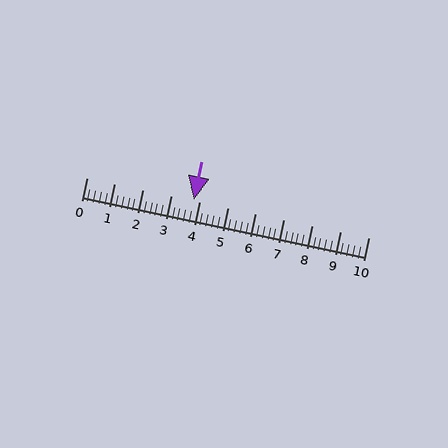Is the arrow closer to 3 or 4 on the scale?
The arrow is closer to 4.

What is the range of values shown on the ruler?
The ruler shows values from 0 to 10.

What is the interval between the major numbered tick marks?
The major tick marks are spaced 1 units apart.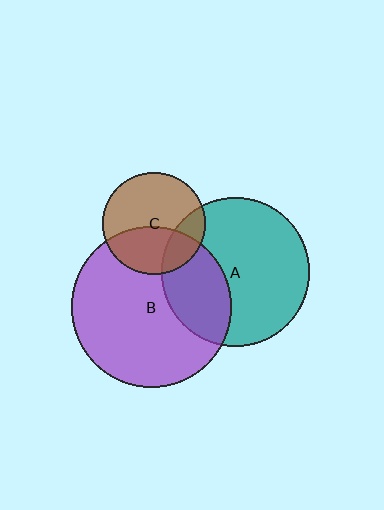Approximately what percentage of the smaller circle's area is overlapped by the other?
Approximately 40%.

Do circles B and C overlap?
Yes.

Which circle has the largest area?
Circle B (purple).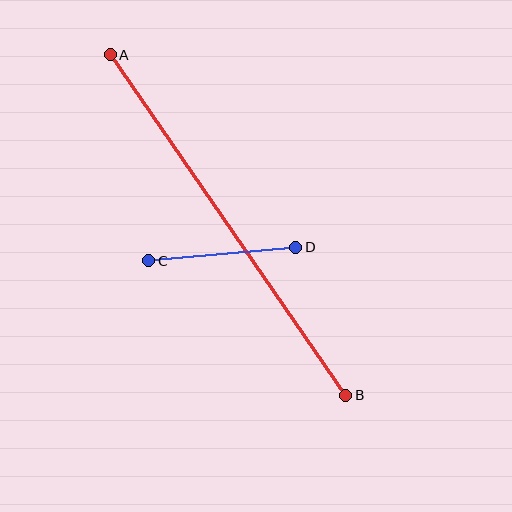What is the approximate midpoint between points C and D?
The midpoint is at approximately (222, 254) pixels.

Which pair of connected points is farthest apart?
Points A and B are farthest apart.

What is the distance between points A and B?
The distance is approximately 414 pixels.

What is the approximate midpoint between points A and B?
The midpoint is at approximately (228, 225) pixels.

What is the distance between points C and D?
The distance is approximately 148 pixels.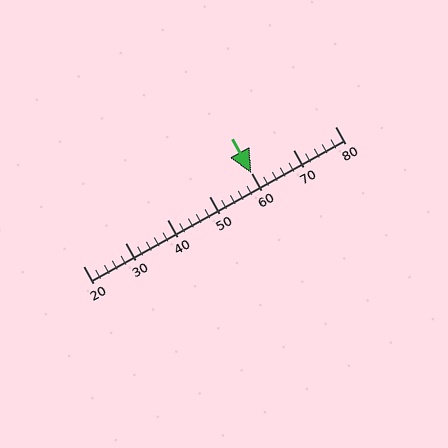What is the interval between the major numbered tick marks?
The major tick marks are spaced 10 units apart.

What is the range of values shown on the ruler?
The ruler shows values from 20 to 80.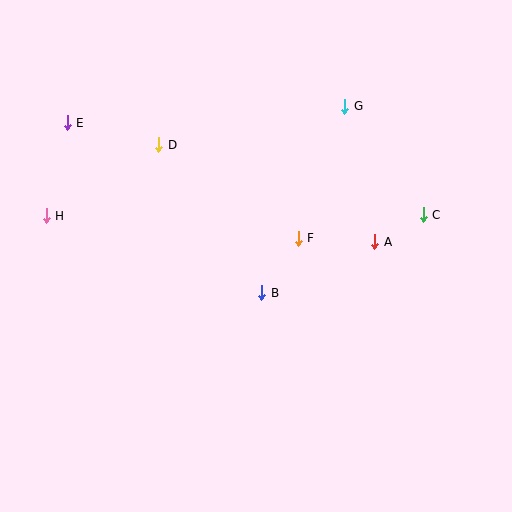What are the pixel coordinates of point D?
Point D is at (159, 145).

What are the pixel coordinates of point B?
Point B is at (262, 293).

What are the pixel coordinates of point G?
Point G is at (345, 106).